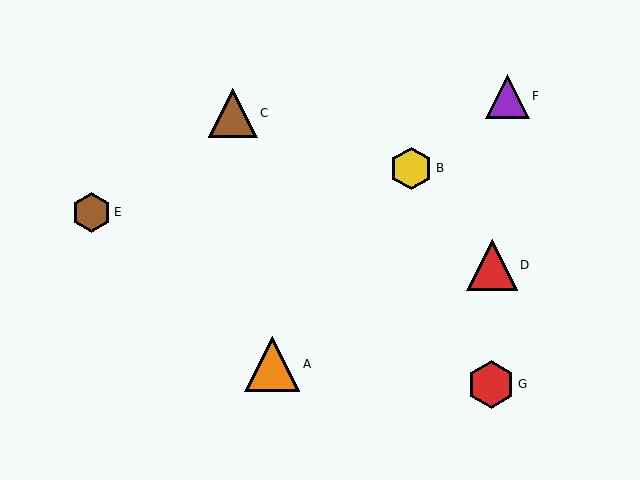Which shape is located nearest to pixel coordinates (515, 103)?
The purple triangle (labeled F) at (508, 96) is nearest to that location.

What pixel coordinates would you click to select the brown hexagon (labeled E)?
Click at (91, 212) to select the brown hexagon E.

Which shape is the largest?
The orange triangle (labeled A) is the largest.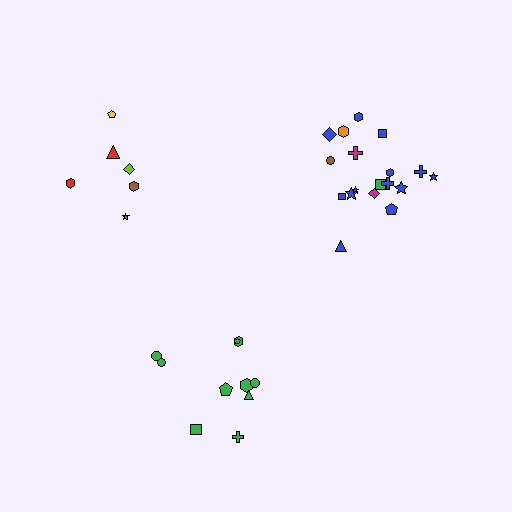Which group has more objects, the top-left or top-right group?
The top-right group.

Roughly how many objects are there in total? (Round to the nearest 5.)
Roughly 35 objects in total.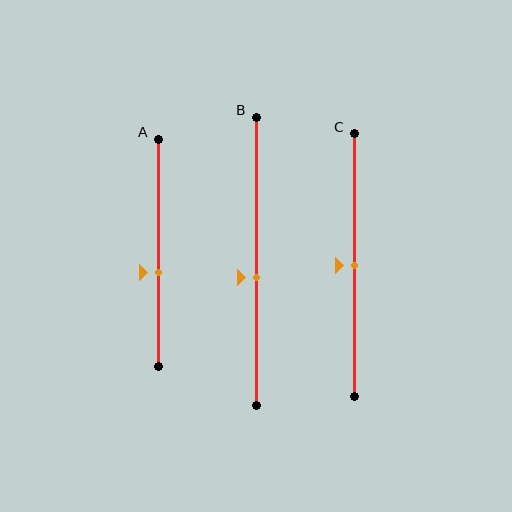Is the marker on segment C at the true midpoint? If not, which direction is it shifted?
Yes, the marker on segment C is at the true midpoint.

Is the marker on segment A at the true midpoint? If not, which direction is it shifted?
No, the marker on segment A is shifted downward by about 9% of the segment length.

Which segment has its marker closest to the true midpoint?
Segment C has its marker closest to the true midpoint.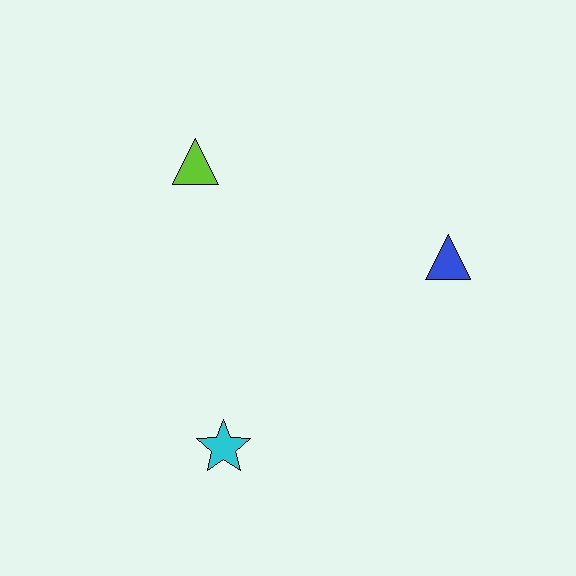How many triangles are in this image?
There are 2 triangles.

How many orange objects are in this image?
There are no orange objects.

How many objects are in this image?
There are 3 objects.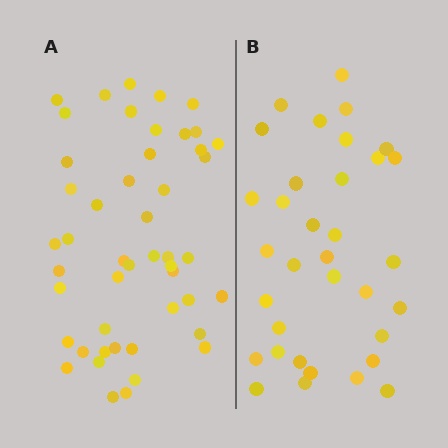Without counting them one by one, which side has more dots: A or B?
Region A (the left region) has more dots.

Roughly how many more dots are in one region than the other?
Region A has approximately 15 more dots than region B.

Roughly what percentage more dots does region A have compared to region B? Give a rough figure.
About 40% more.